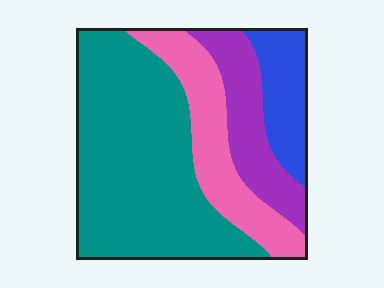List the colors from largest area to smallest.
From largest to smallest: teal, pink, purple, blue.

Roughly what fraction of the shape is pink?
Pink covers roughly 20% of the shape.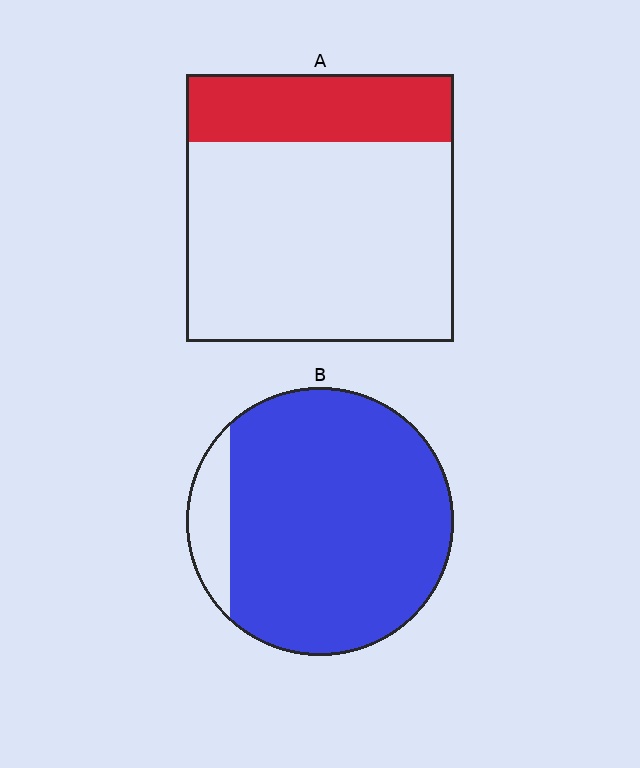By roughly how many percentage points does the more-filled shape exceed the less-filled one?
By roughly 65 percentage points (B over A).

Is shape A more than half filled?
No.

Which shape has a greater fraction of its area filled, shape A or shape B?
Shape B.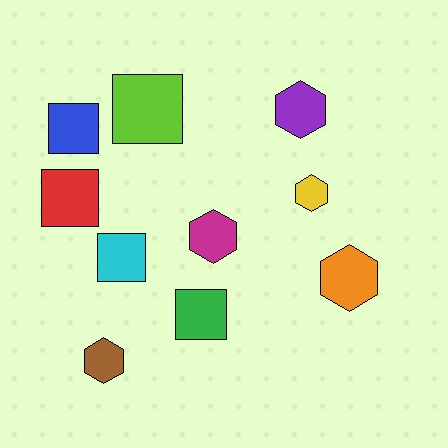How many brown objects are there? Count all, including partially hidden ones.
There is 1 brown object.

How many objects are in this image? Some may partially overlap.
There are 10 objects.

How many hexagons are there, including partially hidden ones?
There are 5 hexagons.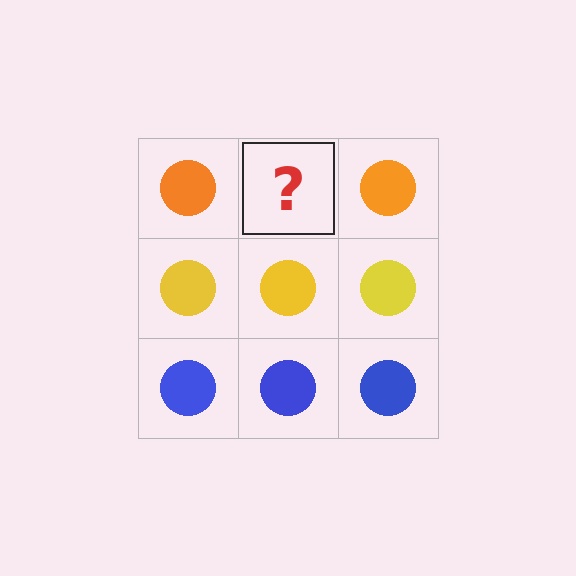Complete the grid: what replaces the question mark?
The question mark should be replaced with an orange circle.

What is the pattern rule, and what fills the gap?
The rule is that each row has a consistent color. The gap should be filled with an orange circle.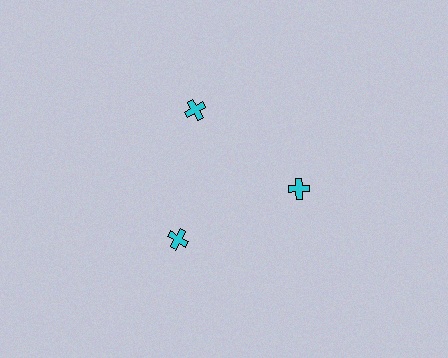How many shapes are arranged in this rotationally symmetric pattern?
There are 3 shapes, arranged in 3 groups of 1.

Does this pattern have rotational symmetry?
Yes, this pattern has 3-fold rotational symmetry. It looks the same after rotating 120 degrees around the center.